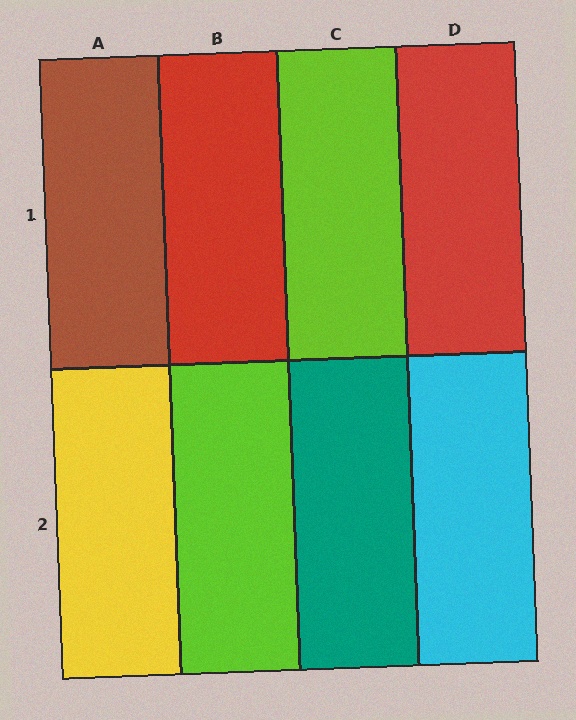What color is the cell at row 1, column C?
Lime.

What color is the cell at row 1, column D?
Red.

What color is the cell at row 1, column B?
Red.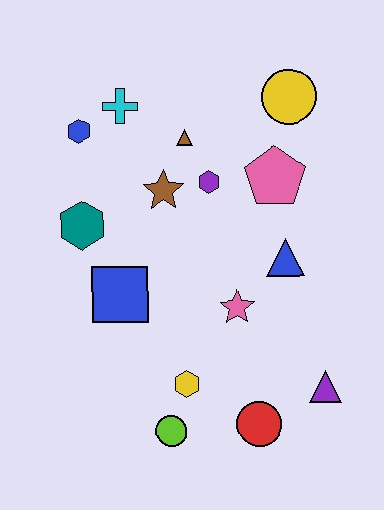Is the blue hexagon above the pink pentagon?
Yes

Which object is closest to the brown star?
The purple hexagon is closest to the brown star.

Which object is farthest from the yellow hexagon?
The yellow circle is farthest from the yellow hexagon.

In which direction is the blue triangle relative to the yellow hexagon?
The blue triangle is above the yellow hexagon.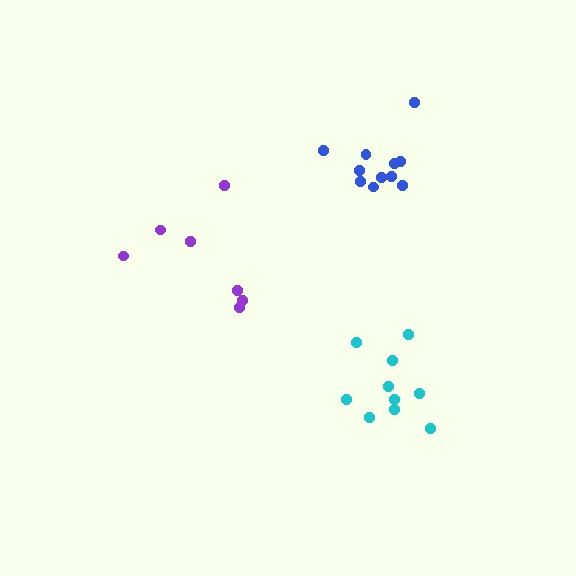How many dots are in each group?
Group 1: 7 dots, Group 2: 11 dots, Group 3: 10 dots (28 total).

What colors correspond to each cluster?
The clusters are colored: purple, blue, cyan.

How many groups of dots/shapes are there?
There are 3 groups.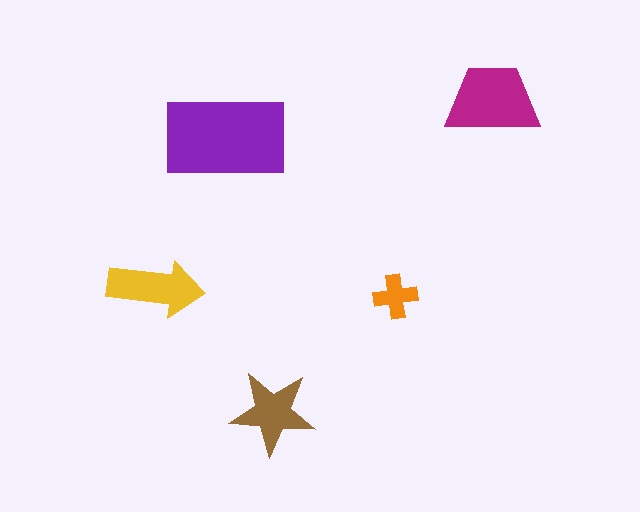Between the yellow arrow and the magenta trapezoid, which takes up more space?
The magenta trapezoid.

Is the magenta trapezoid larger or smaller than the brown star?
Larger.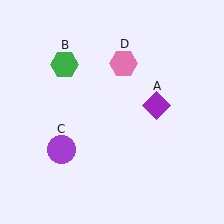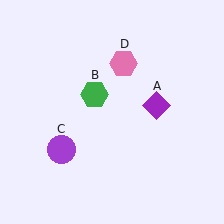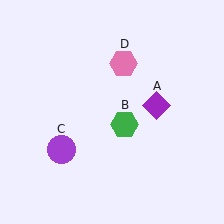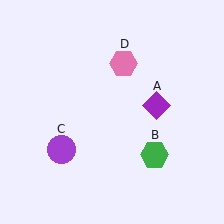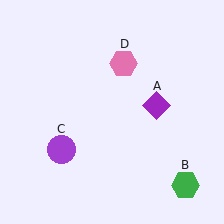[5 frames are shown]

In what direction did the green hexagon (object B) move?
The green hexagon (object B) moved down and to the right.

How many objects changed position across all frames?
1 object changed position: green hexagon (object B).